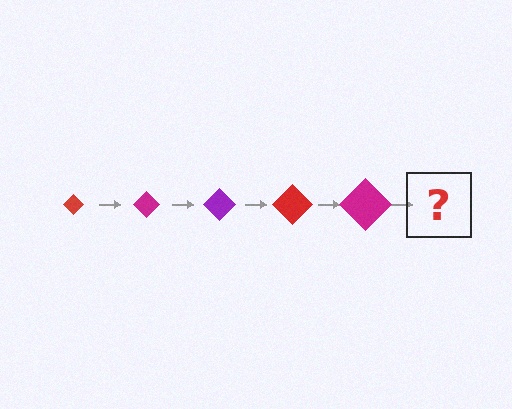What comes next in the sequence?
The next element should be a purple diamond, larger than the previous one.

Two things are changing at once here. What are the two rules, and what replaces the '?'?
The two rules are that the diamond grows larger each step and the color cycles through red, magenta, and purple. The '?' should be a purple diamond, larger than the previous one.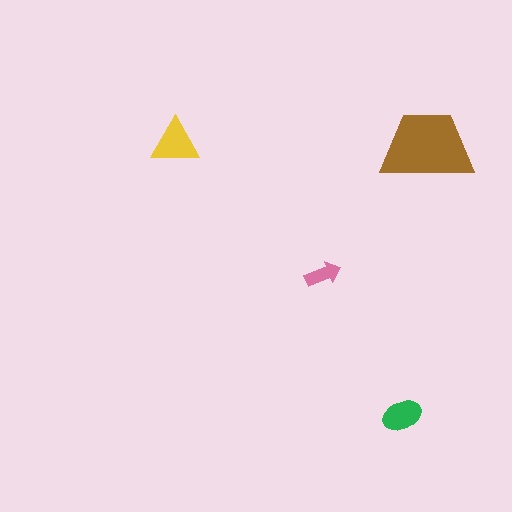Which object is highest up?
The yellow triangle is topmost.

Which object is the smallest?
The pink arrow.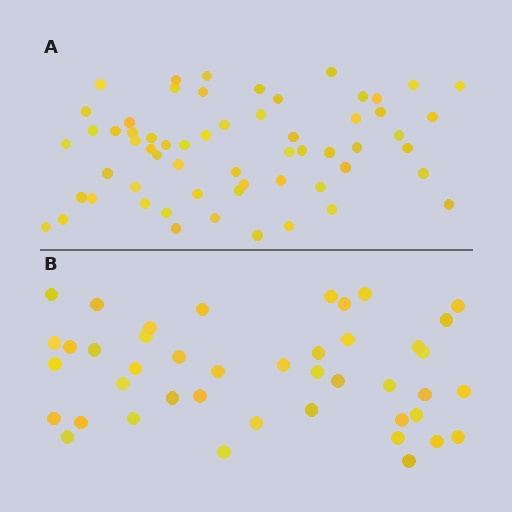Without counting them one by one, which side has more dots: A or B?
Region A (the top region) has more dots.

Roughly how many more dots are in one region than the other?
Region A has approximately 15 more dots than region B.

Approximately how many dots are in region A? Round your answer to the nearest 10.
About 60 dots.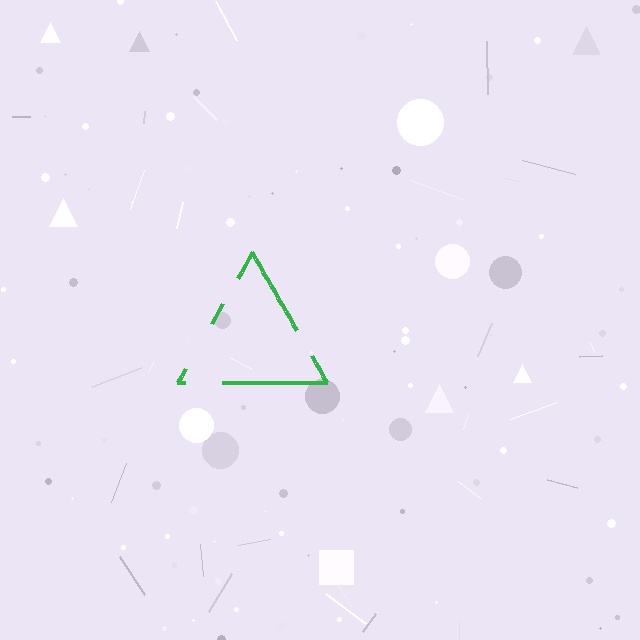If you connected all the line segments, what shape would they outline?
They would outline a triangle.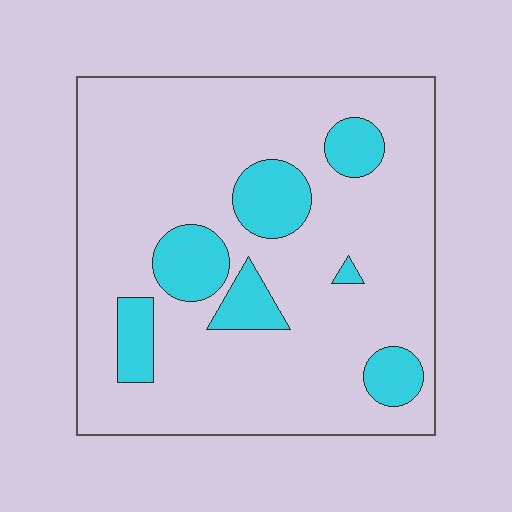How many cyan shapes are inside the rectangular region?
7.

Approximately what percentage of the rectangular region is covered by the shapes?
Approximately 15%.